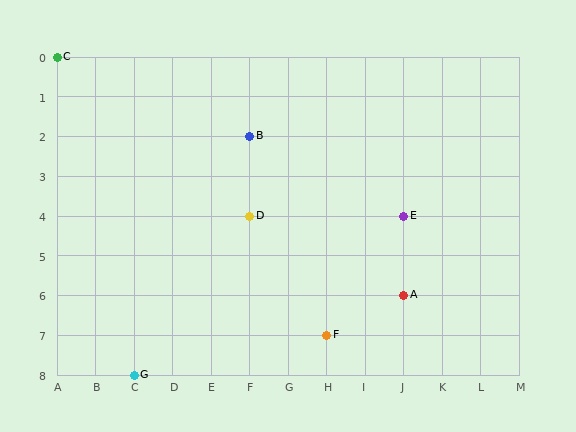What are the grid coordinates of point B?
Point B is at grid coordinates (F, 2).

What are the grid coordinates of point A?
Point A is at grid coordinates (J, 6).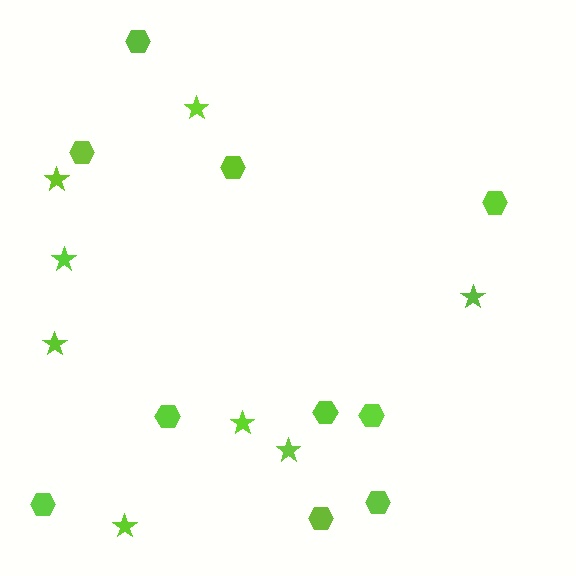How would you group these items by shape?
There are 2 groups: one group of stars (8) and one group of hexagons (10).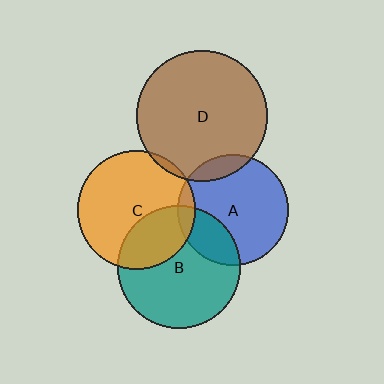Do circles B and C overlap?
Yes.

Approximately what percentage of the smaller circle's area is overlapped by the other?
Approximately 30%.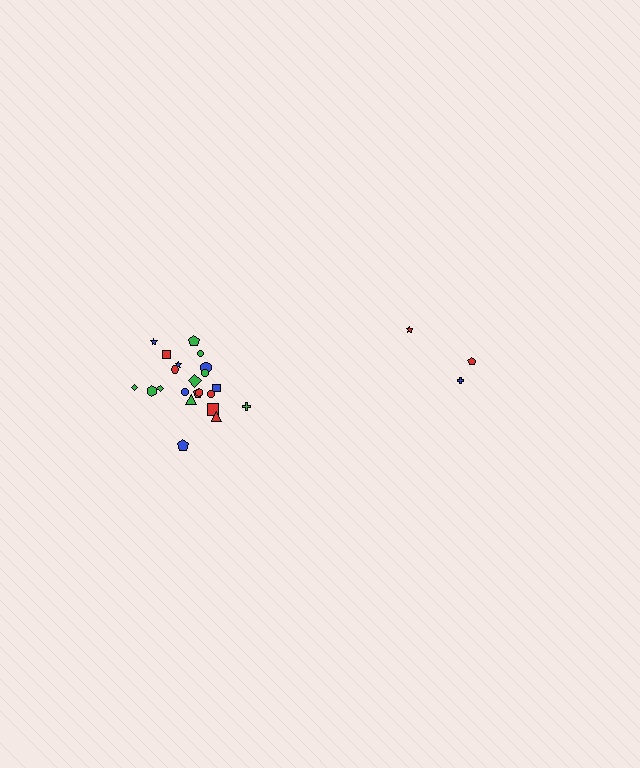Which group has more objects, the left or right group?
The left group.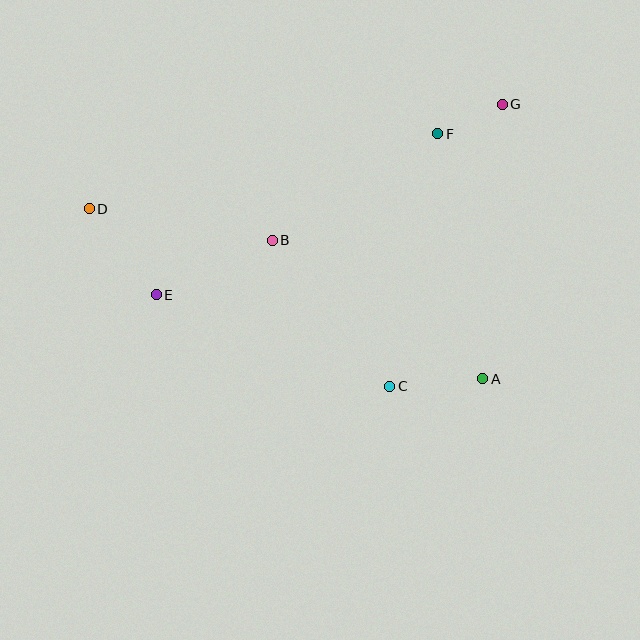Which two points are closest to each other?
Points F and G are closest to each other.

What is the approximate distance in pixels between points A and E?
The distance between A and E is approximately 337 pixels.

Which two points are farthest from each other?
Points A and D are farthest from each other.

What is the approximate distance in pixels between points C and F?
The distance between C and F is approximately 257 pixels.